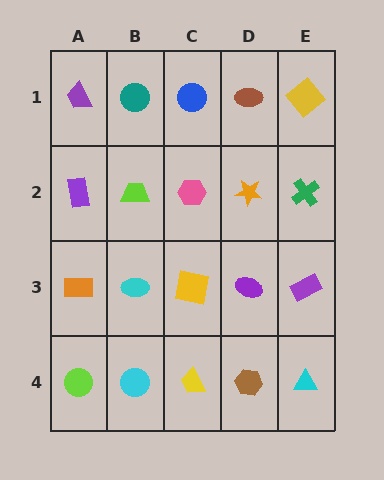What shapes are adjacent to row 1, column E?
A green cross (row 2, column E), a brown ellipse (row 1, column D).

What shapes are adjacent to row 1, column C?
A pink hexagon (row 2, column C), a teal circle (row 1, column B), a brown ellipse (row 1, column D).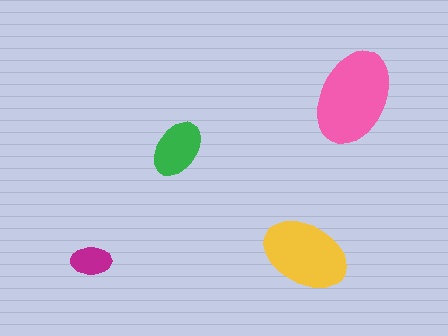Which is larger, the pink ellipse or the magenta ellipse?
The pink one.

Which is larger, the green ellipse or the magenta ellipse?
The green one.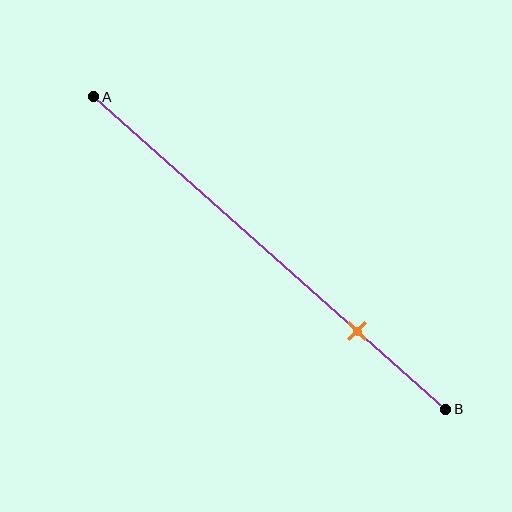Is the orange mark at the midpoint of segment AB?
No, the mark is at about 75% from A, not at the 50% midpoint.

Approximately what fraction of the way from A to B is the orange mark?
The orange mark is approximately 75% of the way from A to B.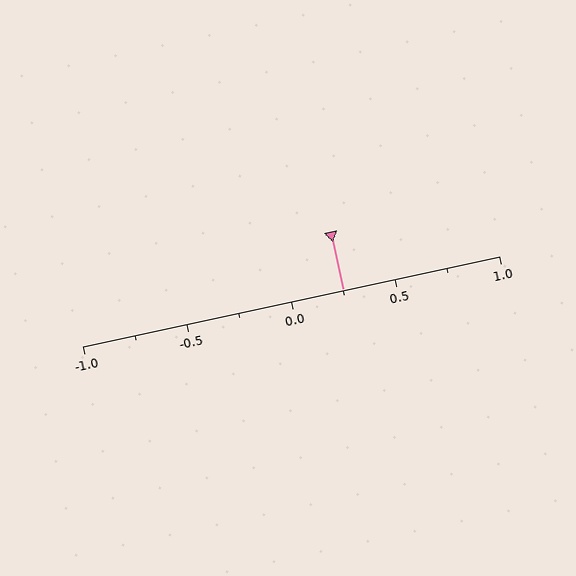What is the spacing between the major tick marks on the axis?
The major ticks are spaced 0.5 apart.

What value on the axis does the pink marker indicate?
The marker indicates approximately 0.25.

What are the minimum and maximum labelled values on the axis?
The axis runs from -1.0 to 1.0.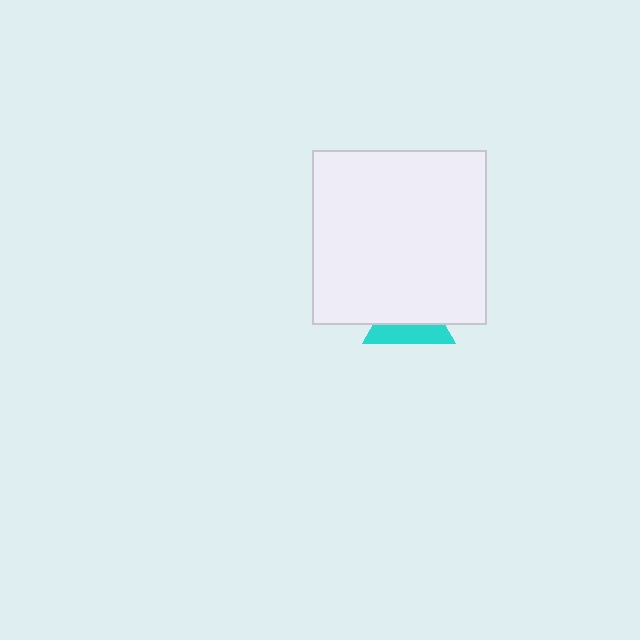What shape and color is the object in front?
The object in front is a white square.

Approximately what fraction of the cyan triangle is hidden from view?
Roughly 61% of the cyan triangle is hidden behind the white square.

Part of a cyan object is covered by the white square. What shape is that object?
It is a triangle.